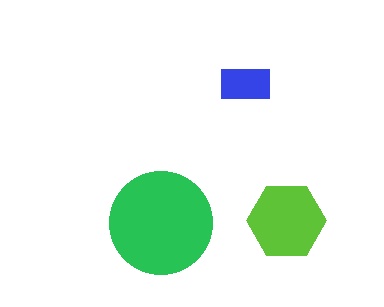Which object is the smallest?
The blue rectangle.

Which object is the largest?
The green circle.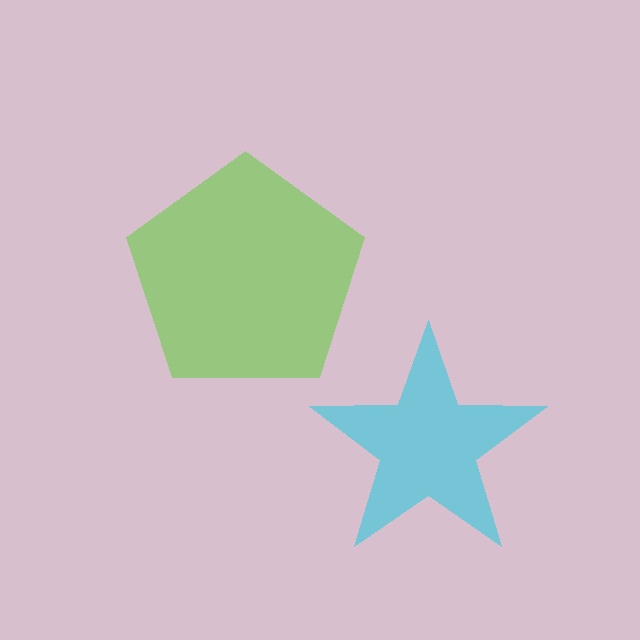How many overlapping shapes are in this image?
There are 2 overlapping shapes in the image.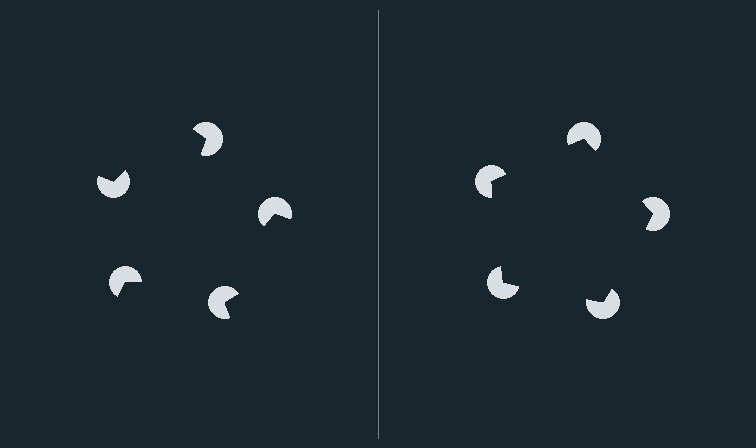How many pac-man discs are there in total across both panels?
10 — 5 on each side.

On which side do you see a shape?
An illusory pentagon appears on the right side. On the left side the wedge cuts are rotated, so no coherent shape forms.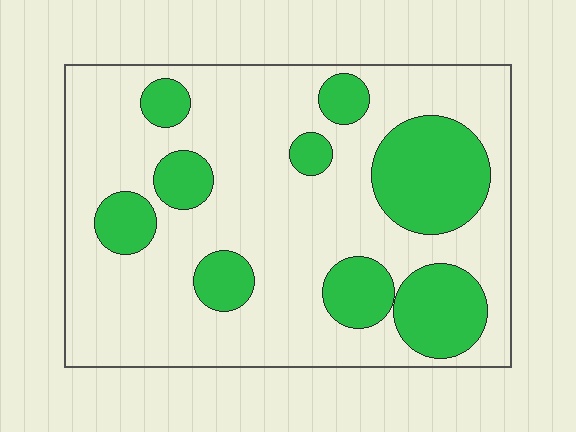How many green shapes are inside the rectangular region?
9.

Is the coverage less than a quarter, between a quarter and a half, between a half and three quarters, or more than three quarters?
Between a quarter and a half.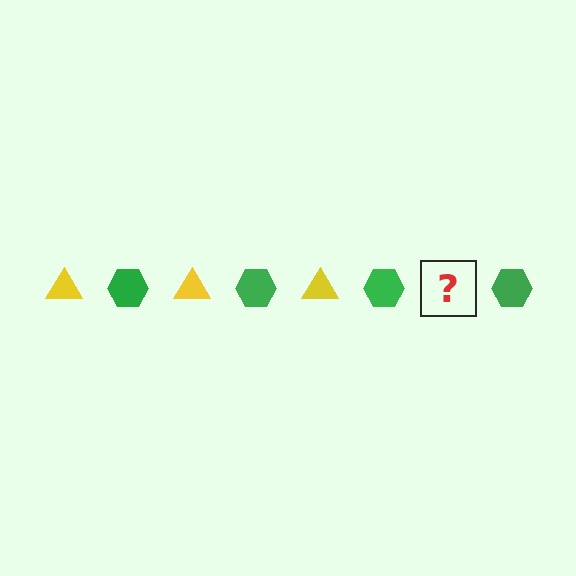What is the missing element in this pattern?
The missing element is a yellow triangle.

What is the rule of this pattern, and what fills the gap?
The rule is that the pattern alternates between yellow triangle and green hexagon. The gap should be filled with a yellow triangle.